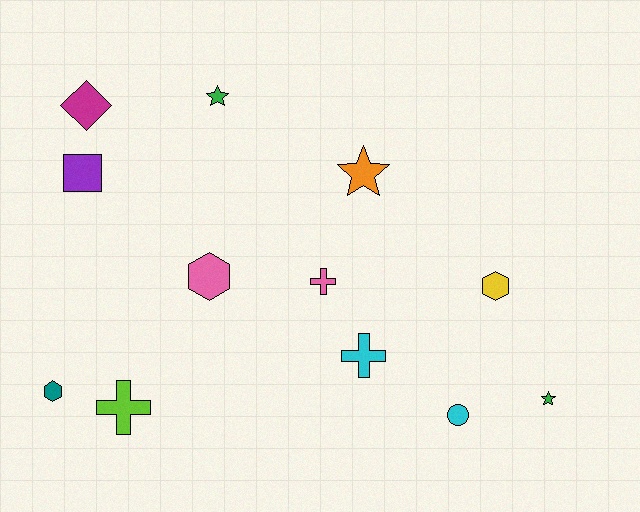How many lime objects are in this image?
There is 1 lime object.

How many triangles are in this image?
There are no triangles.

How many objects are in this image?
There are 12 objects.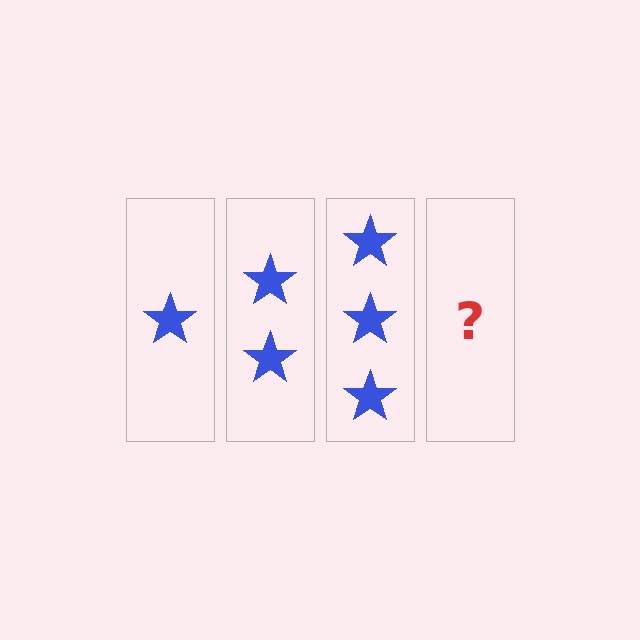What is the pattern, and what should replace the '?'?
The pattern is that each step adds one more star. The '?' should be 4 stars.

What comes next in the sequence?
The next element should be 4 stars.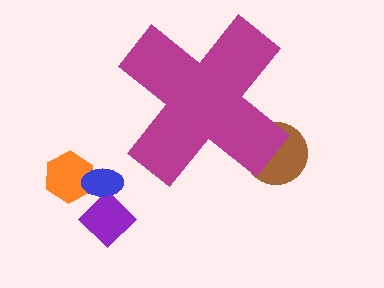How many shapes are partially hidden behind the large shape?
1 shape is partially hidden.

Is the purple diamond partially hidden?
No, the purple diamond is fully visible.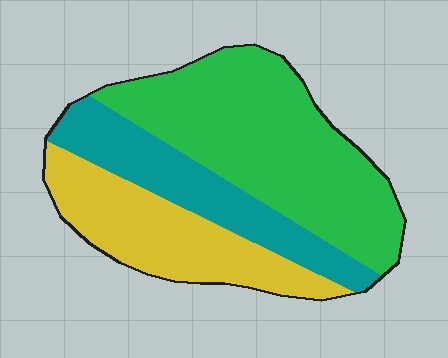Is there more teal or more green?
Green.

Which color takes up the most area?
Green, at roughly 50%.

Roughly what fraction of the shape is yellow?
Yellow covers around 30% of the shape.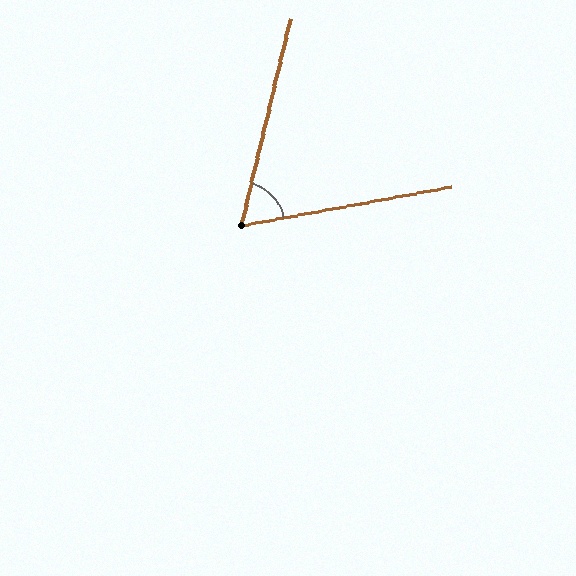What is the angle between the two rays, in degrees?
Approximately 66 degrees.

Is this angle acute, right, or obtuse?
It is acute.